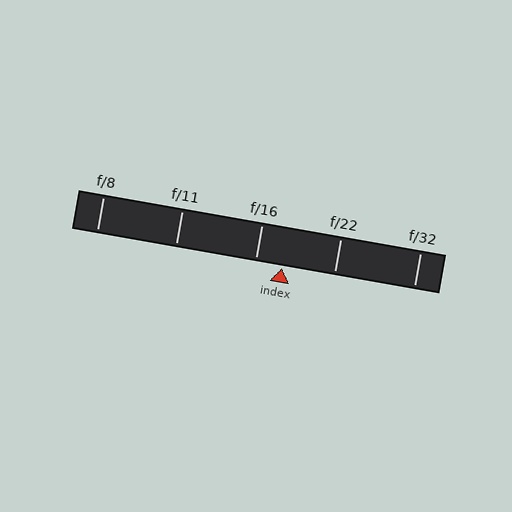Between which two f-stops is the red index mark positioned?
The index mark is between f/16 and f/22.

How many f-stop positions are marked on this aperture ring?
There are 5 f-stop positions marked.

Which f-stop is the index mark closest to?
The index mark is closest to f/16.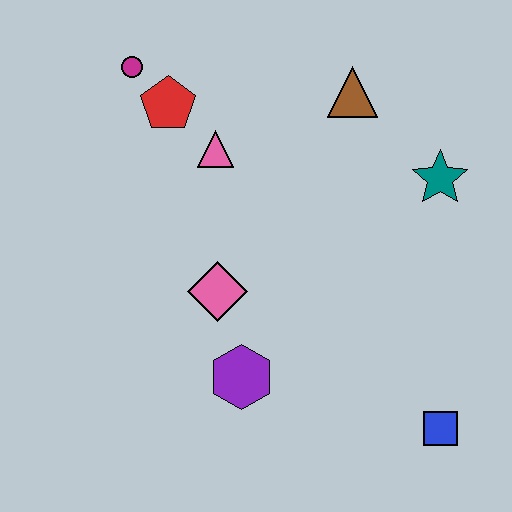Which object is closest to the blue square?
The purple hexagon is closest to the blue square.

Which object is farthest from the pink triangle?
The blue square is farthest from the pink triangle.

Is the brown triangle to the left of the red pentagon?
No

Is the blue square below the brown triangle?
Yes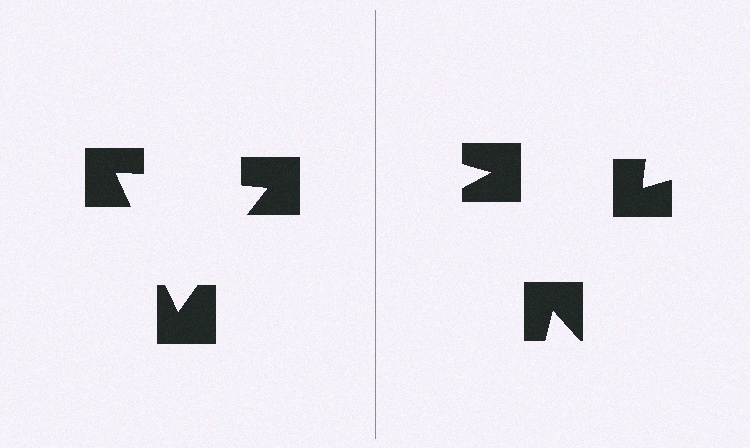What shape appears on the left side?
An illusory triangle.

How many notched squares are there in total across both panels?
6 — 3 on each side.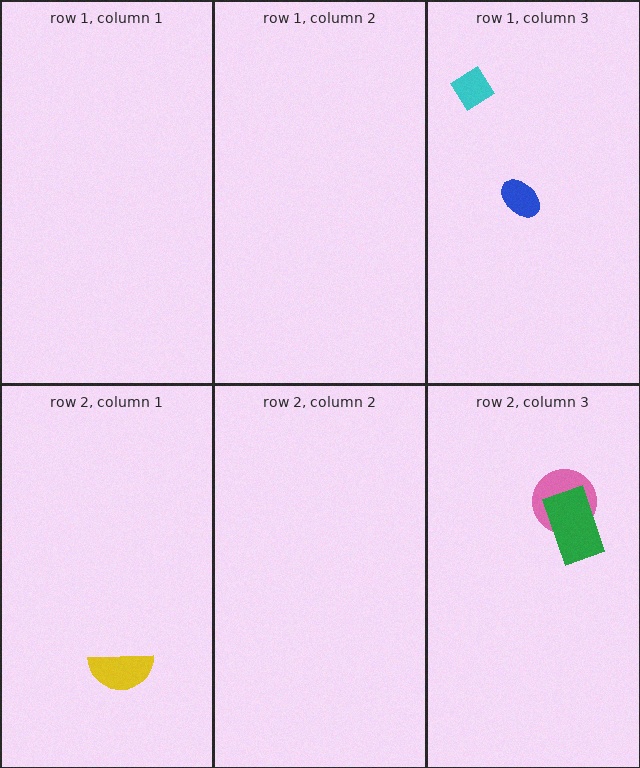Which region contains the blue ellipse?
The row 1, column 3 region.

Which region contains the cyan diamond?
The row 1, column 3 region.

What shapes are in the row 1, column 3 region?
The cyan diamond, the blue ellipse.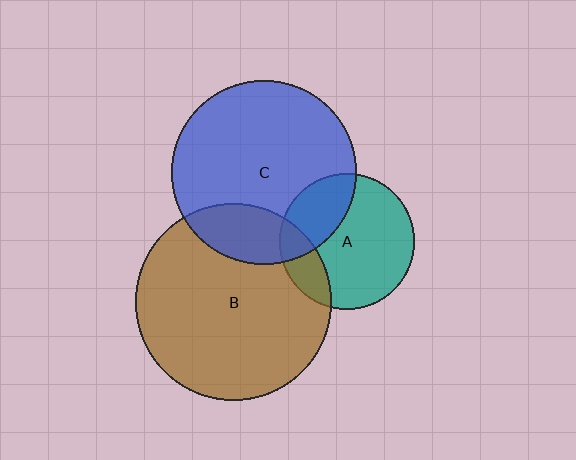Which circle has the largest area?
Circle B (brown).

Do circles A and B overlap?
Yes.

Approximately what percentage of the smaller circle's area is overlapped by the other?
Approximately 20%.